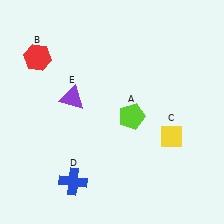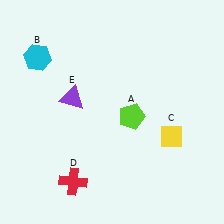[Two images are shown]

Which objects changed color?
B changed from red to cyan. D changed from blue to red.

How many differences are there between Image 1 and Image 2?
There are 2 differences between the two images.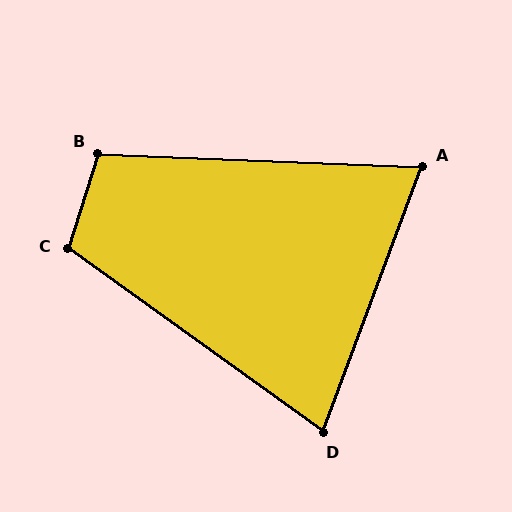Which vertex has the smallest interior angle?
A, at approximately 72 degrees.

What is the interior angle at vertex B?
Approximately 105 degrees (obtuse).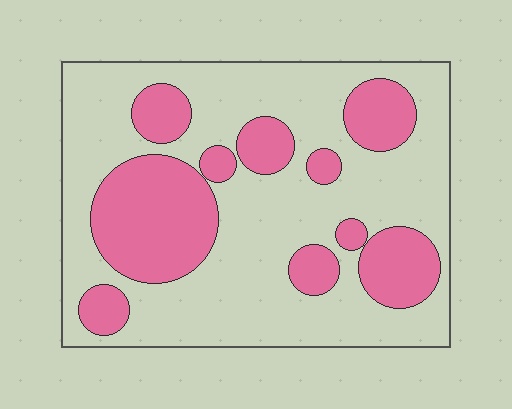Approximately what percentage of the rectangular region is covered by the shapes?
Approximately 30%.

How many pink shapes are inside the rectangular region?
10.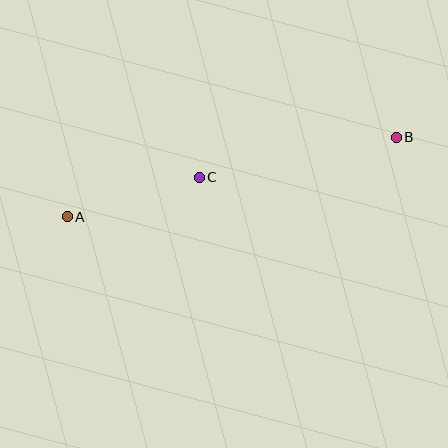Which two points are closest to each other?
Points A and C are closest to each other.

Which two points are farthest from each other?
Points A and B are farthest from each other.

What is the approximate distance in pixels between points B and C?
The distance between B and C is approximately 201 pixels.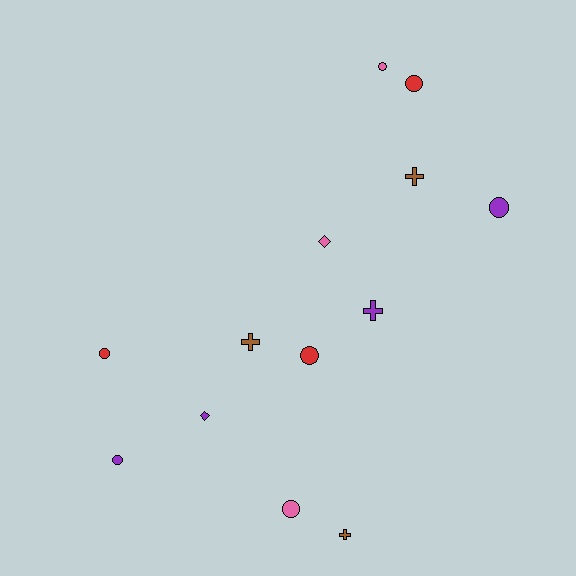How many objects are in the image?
There are 13 objects.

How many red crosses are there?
There are no red crosses.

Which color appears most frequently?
Purple, with 4 objects.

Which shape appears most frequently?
Circle, with 7 objects.